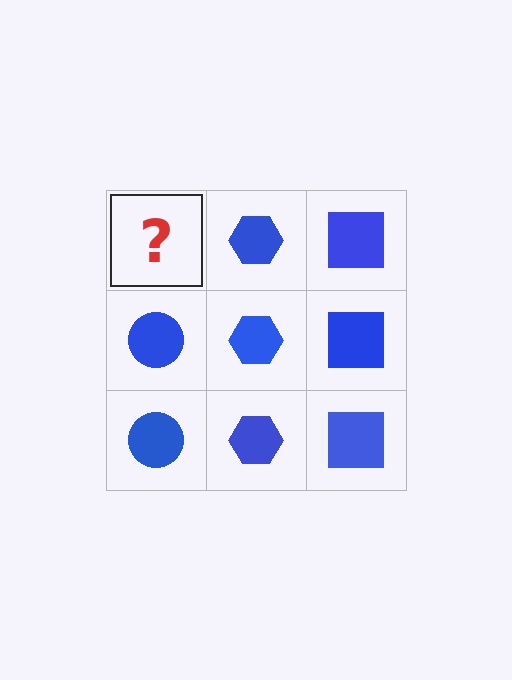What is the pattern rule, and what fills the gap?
The rule is that each column has a consistent shape. The gap should be filled with a blue circle.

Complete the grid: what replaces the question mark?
The question mark should be replaced with a blue circle.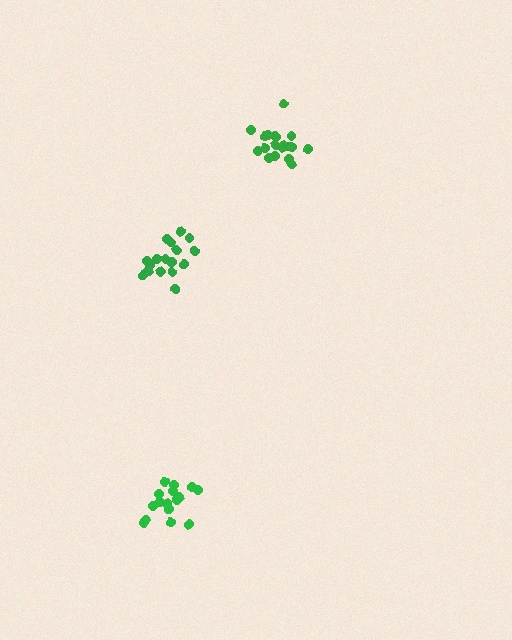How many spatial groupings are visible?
There are 3 spatial groupings.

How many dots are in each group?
Group 1: 20 dots, Group 2: 16 dots, Group 3: 18 dots (54 total).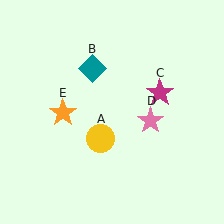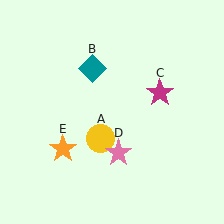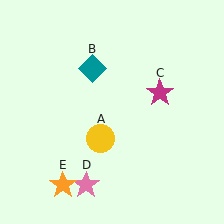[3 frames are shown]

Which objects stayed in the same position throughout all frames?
Yellow circle (object A) and teal diamond (object B) and magenta star (object C) remained stationary.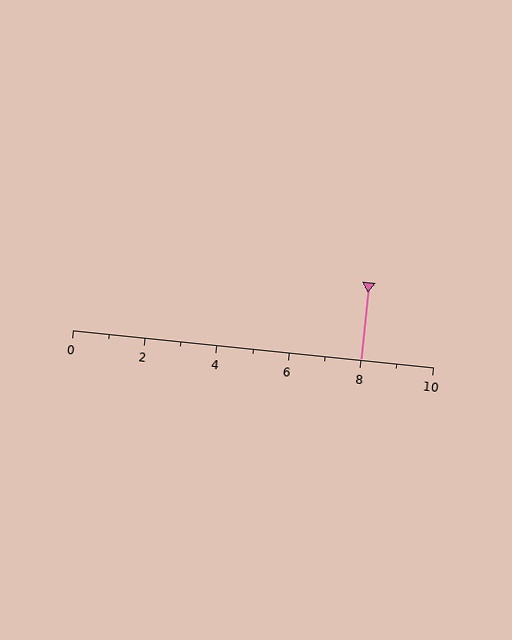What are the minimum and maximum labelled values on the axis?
The axis runs from 0 to 10.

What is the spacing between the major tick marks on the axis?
The major ticks are spaced 2 apart.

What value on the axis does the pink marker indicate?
The marker indicates approximately 8.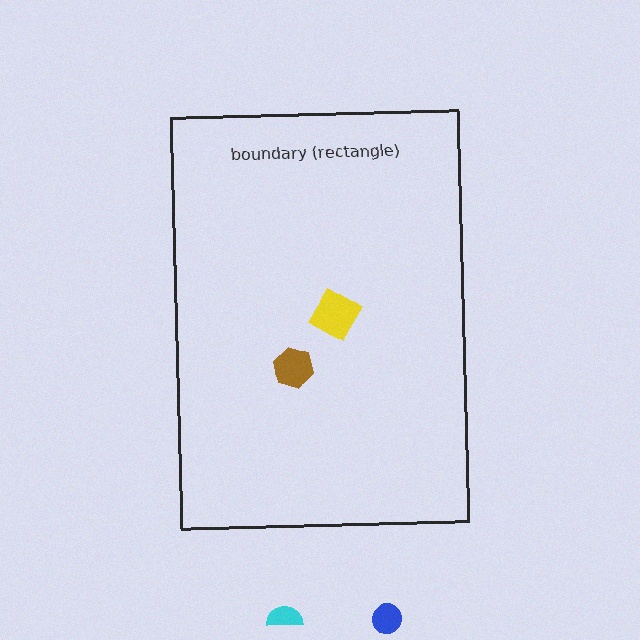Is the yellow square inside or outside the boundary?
Inside.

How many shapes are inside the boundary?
2 inside, 2 outside.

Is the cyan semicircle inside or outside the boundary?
Outside.